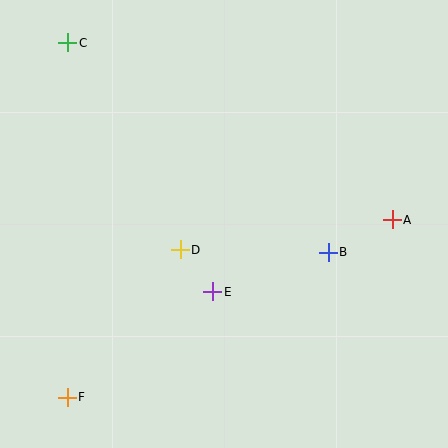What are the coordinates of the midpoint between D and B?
The midpoint between D and B is at (254, 251).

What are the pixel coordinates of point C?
Point C is at (68, 43).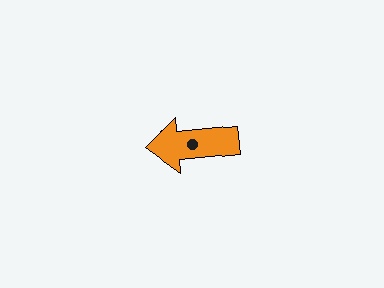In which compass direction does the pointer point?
West.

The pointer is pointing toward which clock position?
Roughly 9 o'clock.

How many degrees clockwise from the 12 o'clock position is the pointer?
Approximately 265 degrees.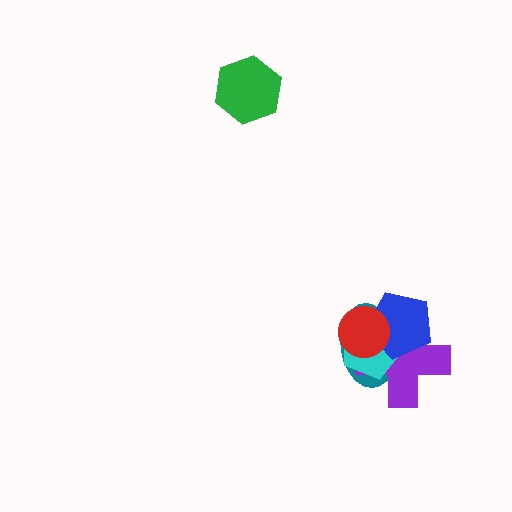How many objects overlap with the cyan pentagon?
4 objects overlap with the cyan pentagon.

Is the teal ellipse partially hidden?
Yes, it is partially covered by another shape.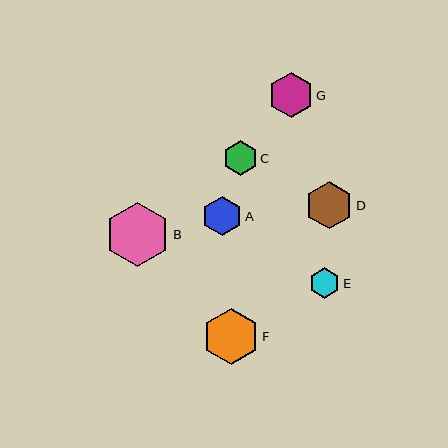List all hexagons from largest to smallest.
From largest to smallest: B, F, D, G, A, C, E.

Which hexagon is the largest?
Hexagon B is the largest with a size of approximately 64 pixels.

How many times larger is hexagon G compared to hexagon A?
Hexagon G is approximately 1.1 times the size of hexagon A.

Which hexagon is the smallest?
Hexagon E is the smallest with a size of approximately 31 pixels.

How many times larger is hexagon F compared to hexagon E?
Hexagon F is approximately 1.8 times the size of hexagon E.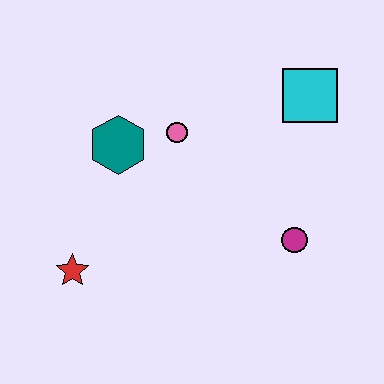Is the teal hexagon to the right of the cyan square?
No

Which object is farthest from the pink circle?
The red star is farthest from the pink circle.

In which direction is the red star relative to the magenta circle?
The red star is to the left of the magenta circle.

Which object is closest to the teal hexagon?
The pink circle is closest to the teal hexagon.